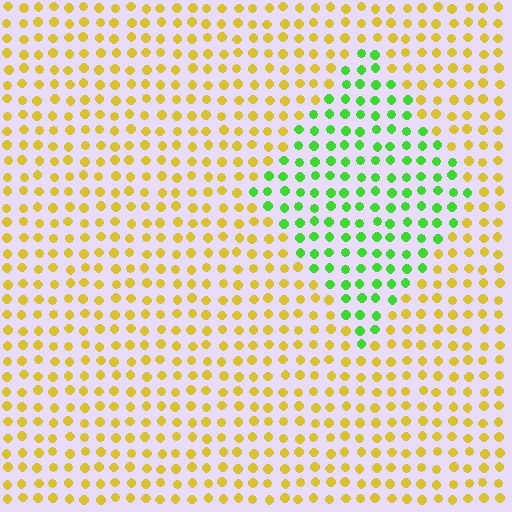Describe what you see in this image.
The image is filled with small yellow elements in a uniform arrangement. A diamond-shaped region is visible where the elements are tinted to a slightly different hue, forming a subtle color boundary.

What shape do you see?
I see a diamond.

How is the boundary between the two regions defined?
The boundary is defined purely by a slight shift in hue (about 64 degrees). Spacing, size, and orientation are identical on both sides.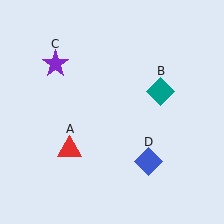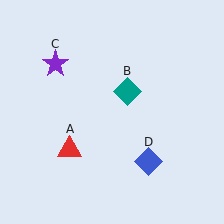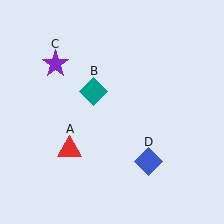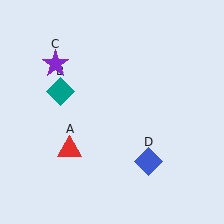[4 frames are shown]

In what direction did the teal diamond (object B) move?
The teal diamond (object B) moved left.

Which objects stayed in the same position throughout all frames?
Red triangle (object A) and purple star (object C) and blue diamond (object D) remained stationary.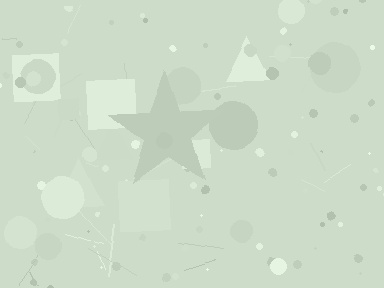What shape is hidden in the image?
A star is hidden in the image.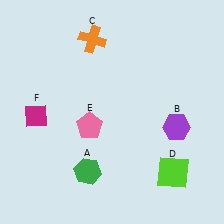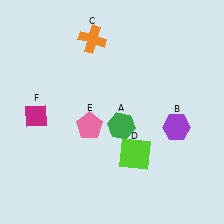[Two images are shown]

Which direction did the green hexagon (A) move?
The green hexagon (A) moved up.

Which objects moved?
The objects that moved are: the green hexagon (A), the lime square (D).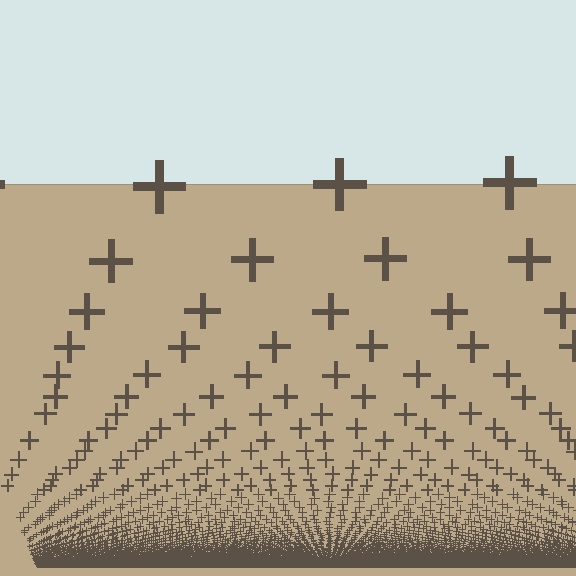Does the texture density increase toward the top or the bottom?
Density increases toward the bottom.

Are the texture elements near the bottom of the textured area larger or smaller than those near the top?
Smaller. The gradient is inverted — elements near the bottom are smaller and denser.